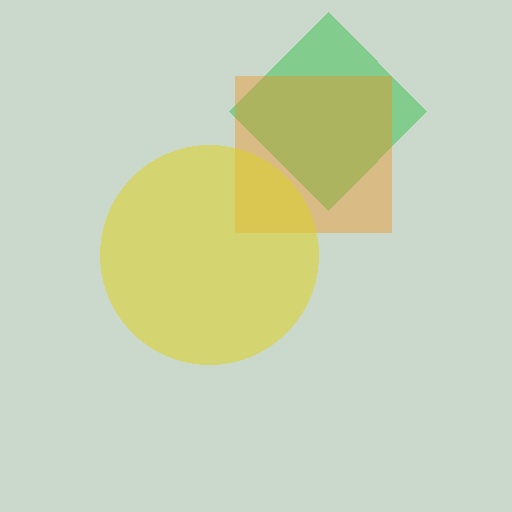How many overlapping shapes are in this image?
There are 3 overlapping shapes in the image.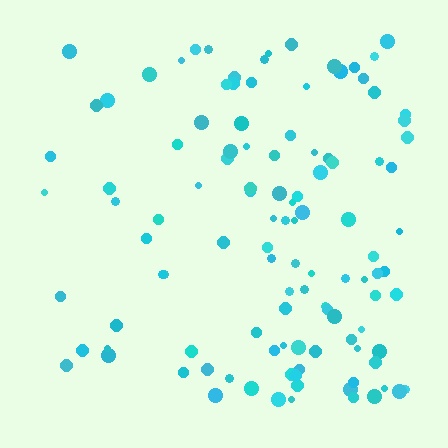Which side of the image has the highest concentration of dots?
The right.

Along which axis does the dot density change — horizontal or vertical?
Horizontal.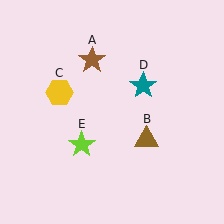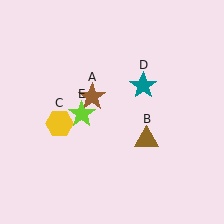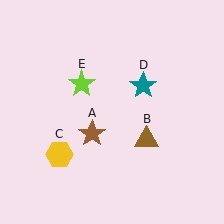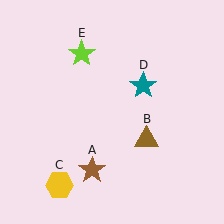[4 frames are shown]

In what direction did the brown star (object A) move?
The brown star (object A) moved down.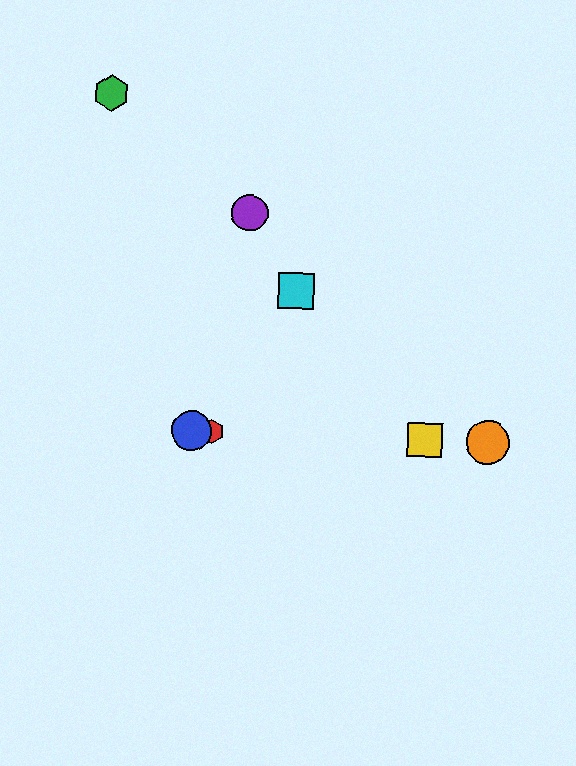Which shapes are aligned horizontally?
The red hexagon, the blue circle, the yellow square, the orange circle are aligned horizontally.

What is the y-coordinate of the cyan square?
The cyan square is at y≈291.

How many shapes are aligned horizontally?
4 shapes (the red hexagon, the blue circle, the yellow square, the orange circle) are aligned horizontally.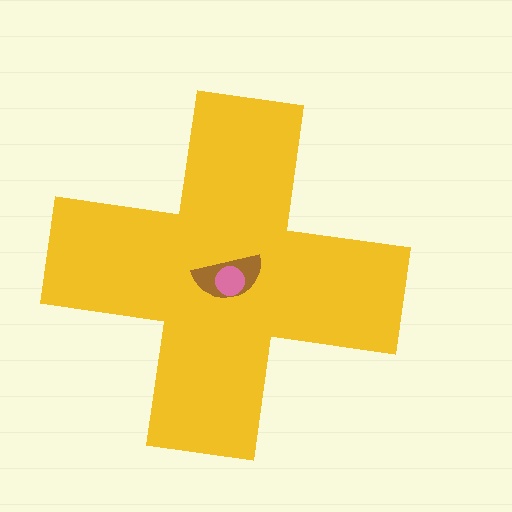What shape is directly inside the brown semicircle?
The pink circle.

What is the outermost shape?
The yellow cross.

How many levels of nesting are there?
3.